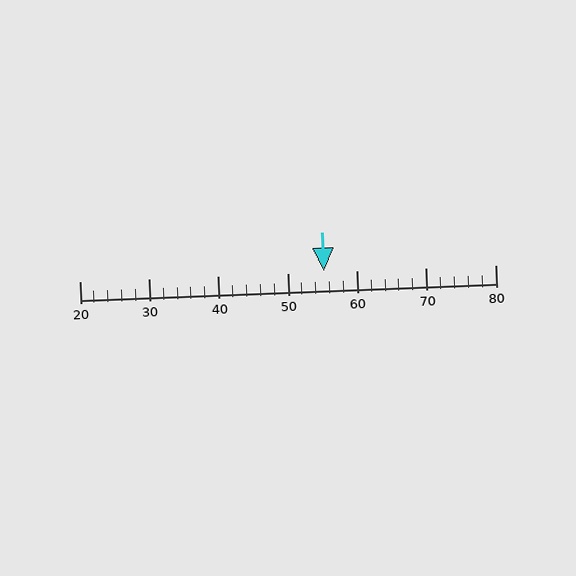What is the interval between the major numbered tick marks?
The major tick marks are spaced 10 units apart.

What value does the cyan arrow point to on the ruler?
The cyan arrow points to approximately 55.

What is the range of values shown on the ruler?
The ruler shows values from 20 to 80.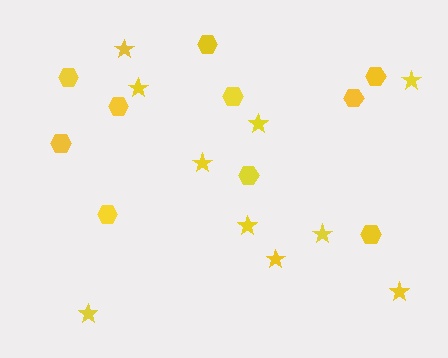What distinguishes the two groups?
There are 2 groups: one group of stars (10) and one group of hexagons (10).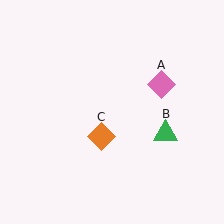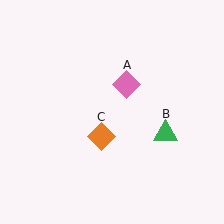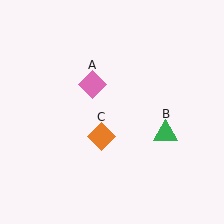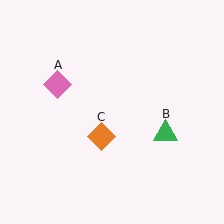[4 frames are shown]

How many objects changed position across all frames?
1 object changed position: pink diamond (object A).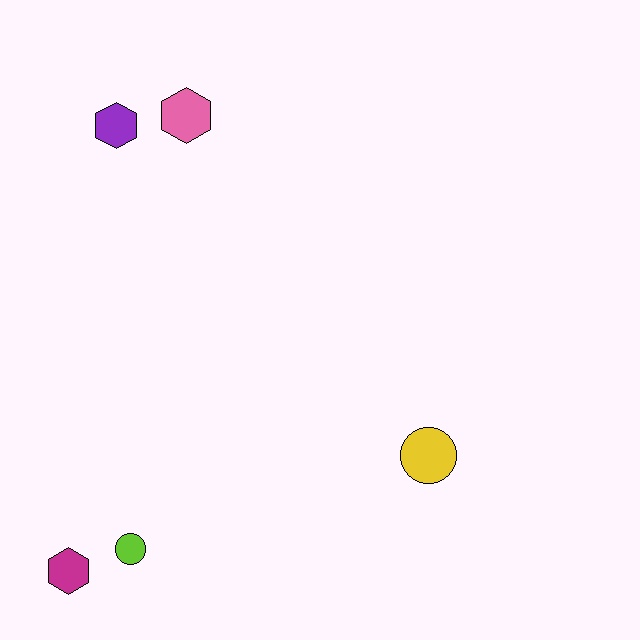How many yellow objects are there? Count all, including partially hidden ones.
There is 1 yellow object.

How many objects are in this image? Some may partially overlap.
There are 5 objects.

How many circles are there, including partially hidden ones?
There are 2 circles.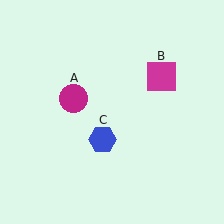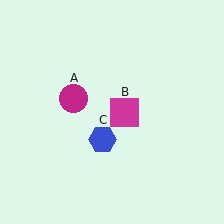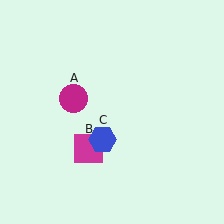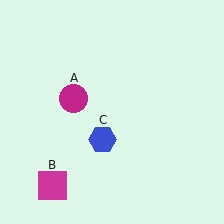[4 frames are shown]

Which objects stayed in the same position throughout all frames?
Magenta circle (object A) and blue hexagon (object C) remained stationary.